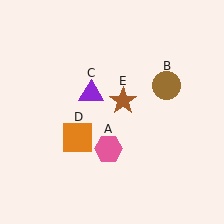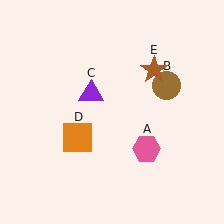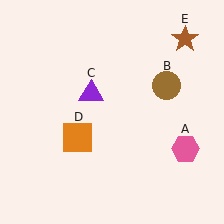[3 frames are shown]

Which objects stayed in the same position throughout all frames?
Brown circle (object B) and purple triangle (object C) and orange square (object D) remained stationary.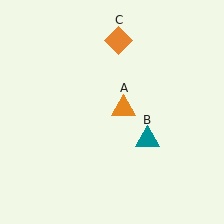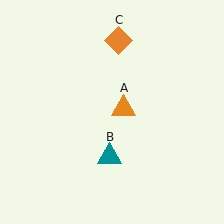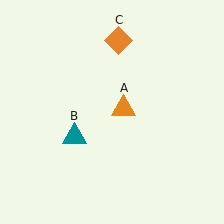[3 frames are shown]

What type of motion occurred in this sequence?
The teal triangle (object B) rotated clockwise around the center of the scene.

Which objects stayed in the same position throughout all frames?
Orange triangle (object A) and orange diamond (object C) remained stationary.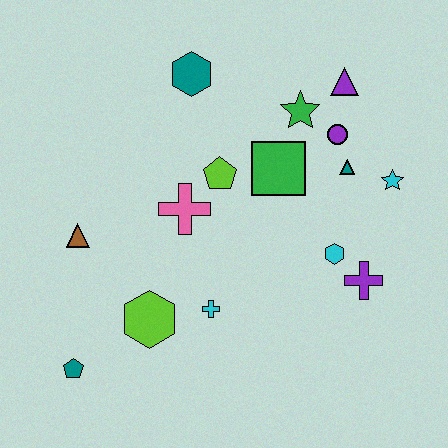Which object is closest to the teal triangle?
The purple circle is closest to the teal triangle.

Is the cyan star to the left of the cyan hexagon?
No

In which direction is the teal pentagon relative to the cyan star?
The teal pentagon is to the left of the cyan star.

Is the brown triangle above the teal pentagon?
Yes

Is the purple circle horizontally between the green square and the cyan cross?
No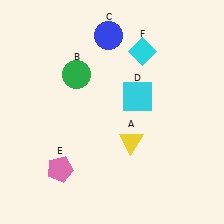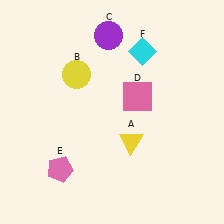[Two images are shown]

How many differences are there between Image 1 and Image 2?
There are 3 differences between the two images.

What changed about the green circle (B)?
In Image 1, B is green. In Image 2, it changed to yellow.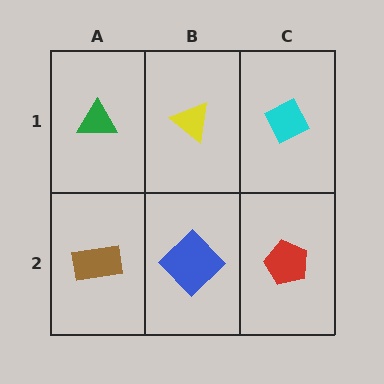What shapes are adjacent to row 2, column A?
A green triangle (row 1, column A), a blue diamond (row 2, column B).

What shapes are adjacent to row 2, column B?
A yellow triangle (row 1, column B), a brown rectangle (row 2, column A), a red pentagon (row 2, column C).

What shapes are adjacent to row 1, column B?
A blue diamond (row 2, column B), a green triangle (row 1, column A), a cyan diamond (row 1, column C).